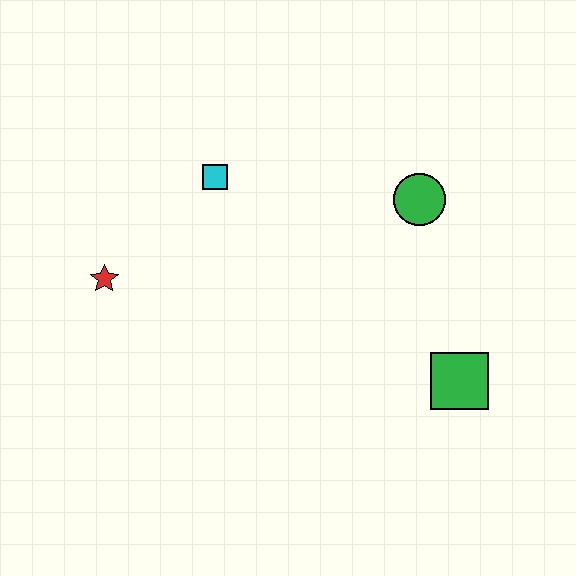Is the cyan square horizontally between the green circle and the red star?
Yes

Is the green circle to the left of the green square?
Yes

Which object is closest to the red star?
The cyan square is closest to the red star.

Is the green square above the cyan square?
No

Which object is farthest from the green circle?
The red star is farthest from the green circle.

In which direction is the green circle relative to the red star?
The green circle is to the right of the red star.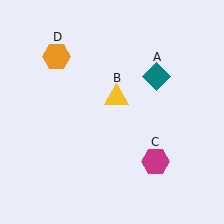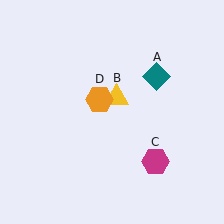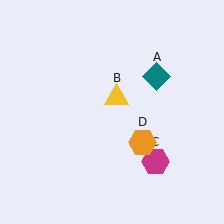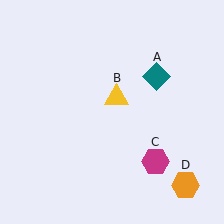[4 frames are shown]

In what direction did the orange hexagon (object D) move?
The orange hexagon (object D) moved down and to the right.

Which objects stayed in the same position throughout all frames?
Teal diamond (object A) and yellow triangle (object B) and magenta hexagon (object C) remained stationary.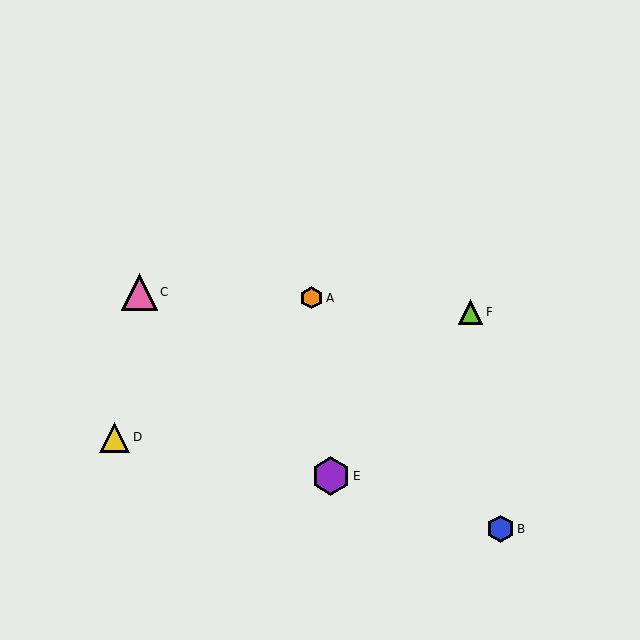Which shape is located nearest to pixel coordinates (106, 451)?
The yellow triangle (labeled D) at (115, 437) is nearest to that location.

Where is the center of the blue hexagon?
The center of the blue hexagon is at (500, 529).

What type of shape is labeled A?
Shape A is an orange hexagon.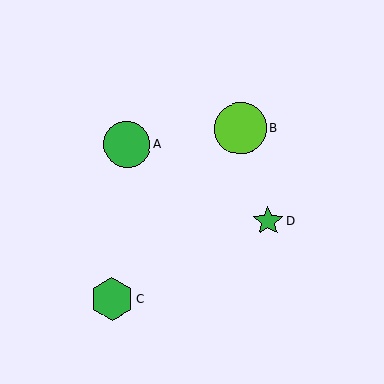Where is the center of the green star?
The center of the green star is at (268, 221).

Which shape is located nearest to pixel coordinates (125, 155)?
The green circle (labeled A) at (127, 144) is nearest to that location.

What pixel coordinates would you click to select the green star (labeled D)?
Click at (268, 221) to select the green star D.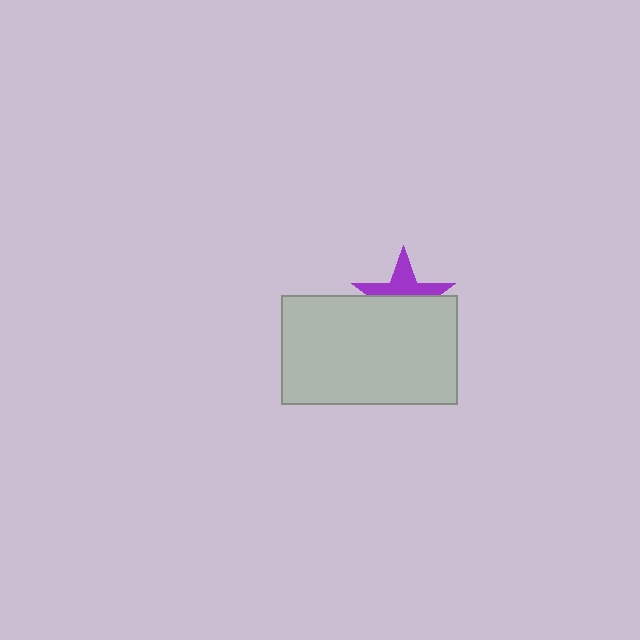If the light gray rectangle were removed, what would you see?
You would see the complete purple star.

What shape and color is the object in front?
The object in front is a light gray rectangle.